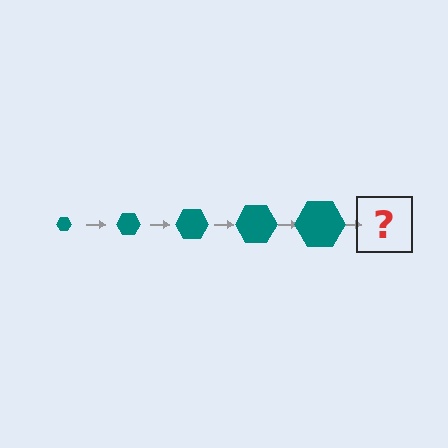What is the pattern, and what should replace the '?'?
The pattern is that the hexagon gets progressively larger each step. The '?' should be a teal hexagon, larger than the previous one.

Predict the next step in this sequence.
The next step is a teal hexagon, larger than the previous one.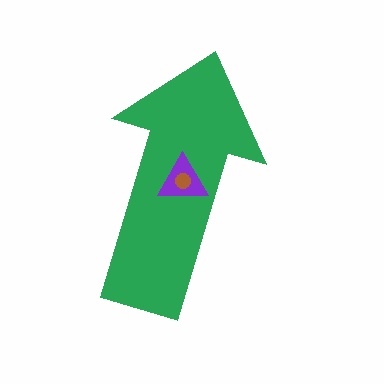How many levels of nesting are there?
3.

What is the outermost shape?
The green arrow.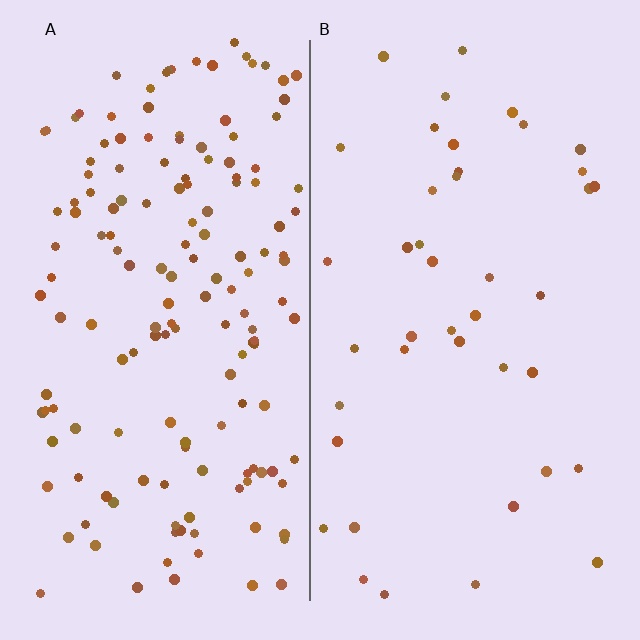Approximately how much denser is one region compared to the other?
Approximately 3.8× — region A over region B.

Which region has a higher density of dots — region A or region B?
A (the left).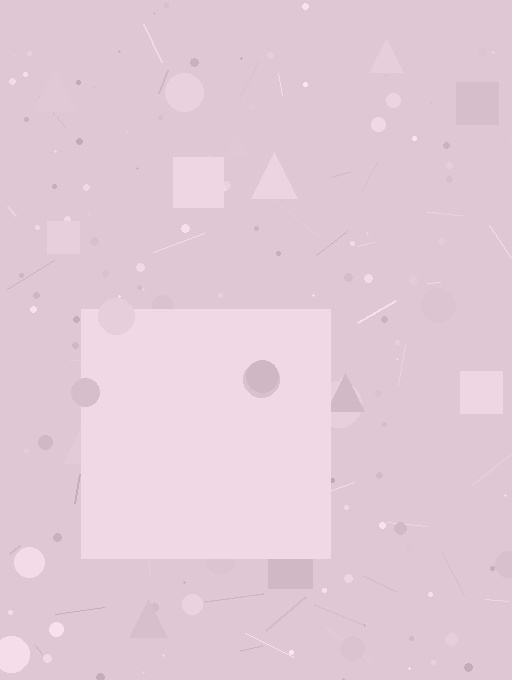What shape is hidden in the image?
A square is hidden in the image.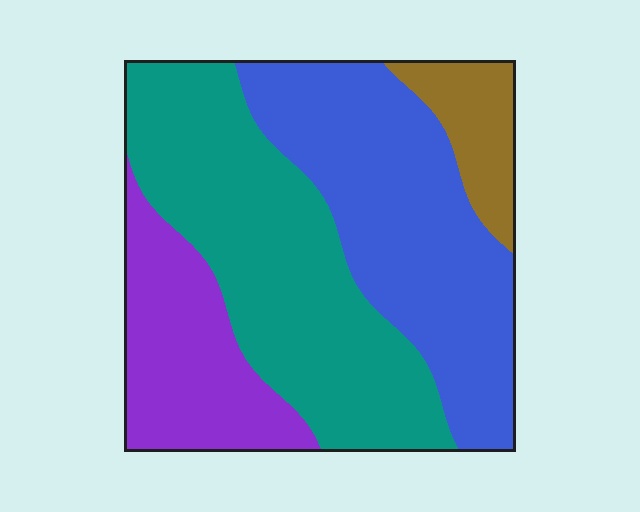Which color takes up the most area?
Teal, at roughly 40%.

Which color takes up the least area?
Brown, at roughly 10%.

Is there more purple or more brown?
Purple.